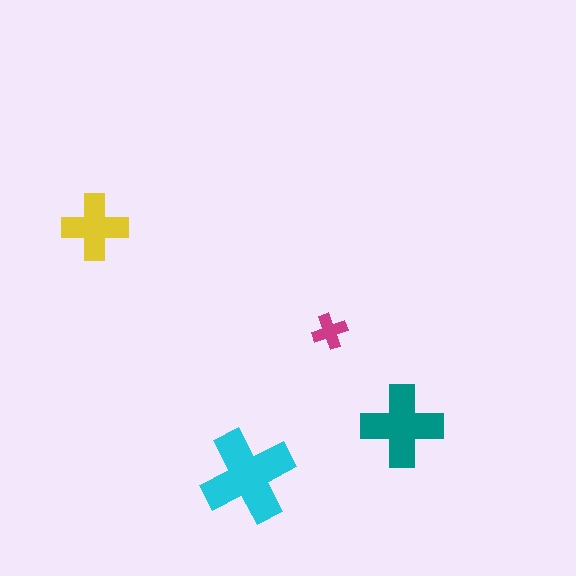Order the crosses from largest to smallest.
the cyan one, the teal one, the yellow one, the magenta one.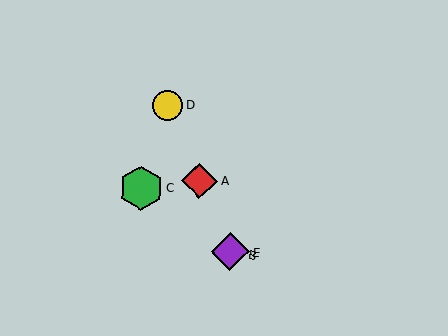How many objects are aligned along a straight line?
4 objects (A, B, D, E) are aligned along a straight line.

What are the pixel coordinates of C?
Object C is at (141, 188).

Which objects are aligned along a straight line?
Objects A, B, D, E are aligned along a straight line.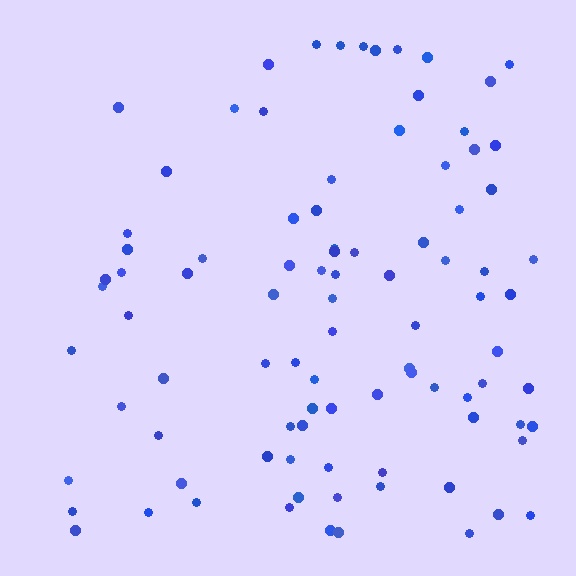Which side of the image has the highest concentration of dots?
The right.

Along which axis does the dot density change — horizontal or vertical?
Horizontal.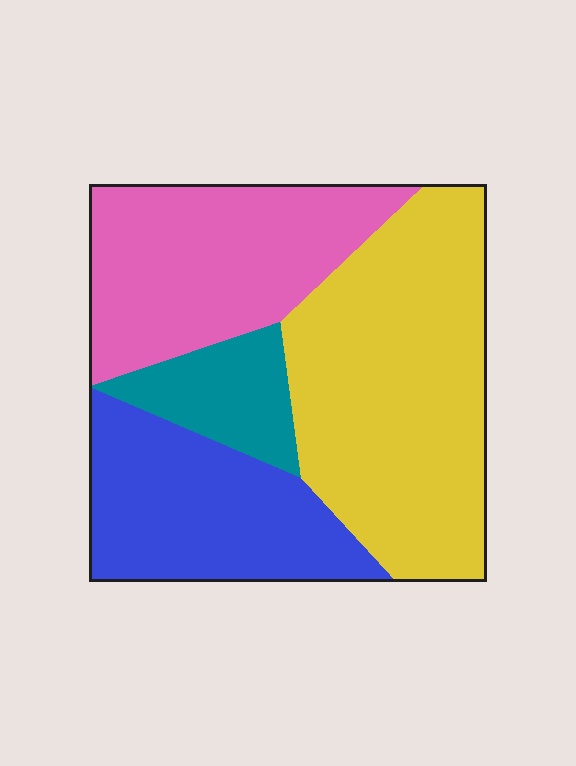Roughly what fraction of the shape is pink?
Pink covers around 25% of the shape.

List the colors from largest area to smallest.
From largest to smallest: yellow, pink, blue, teal.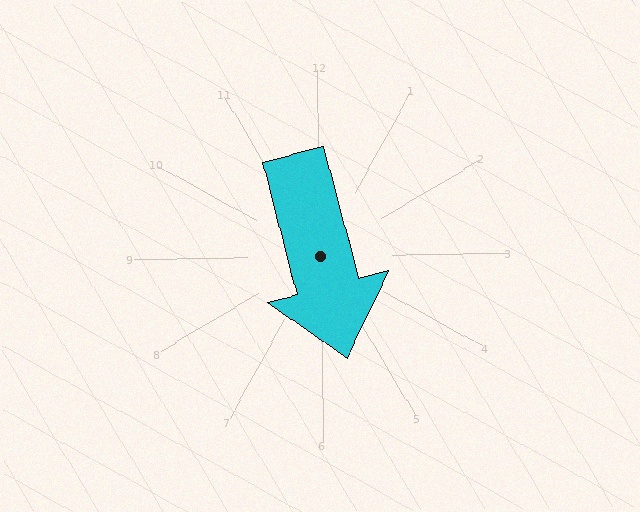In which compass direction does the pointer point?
South.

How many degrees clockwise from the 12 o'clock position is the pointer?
Approximately 166 degrees.